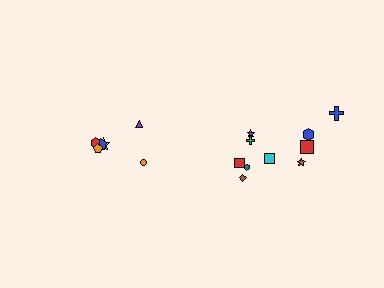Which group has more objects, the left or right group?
The right group.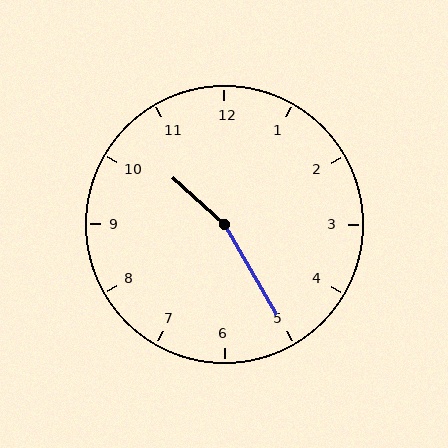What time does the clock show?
10:25.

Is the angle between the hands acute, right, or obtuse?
It is obtuse.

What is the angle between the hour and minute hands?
Approximately 162 degrees.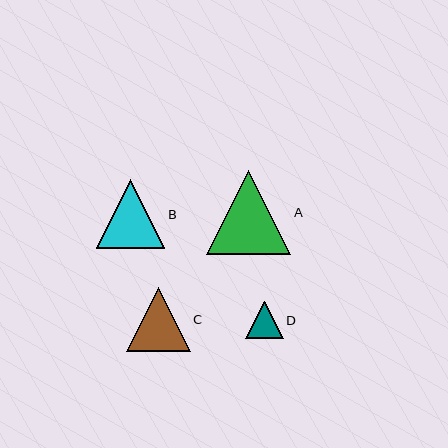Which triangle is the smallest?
Triangle D is the smallest with a size of approximately 38 pixels.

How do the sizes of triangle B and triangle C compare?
Triangle B and triangle C are approximately the same size.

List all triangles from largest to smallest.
From largest to smallest: A, B, C, D.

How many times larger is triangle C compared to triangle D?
Triangle C is approximately 1.7 times the size of triangle D.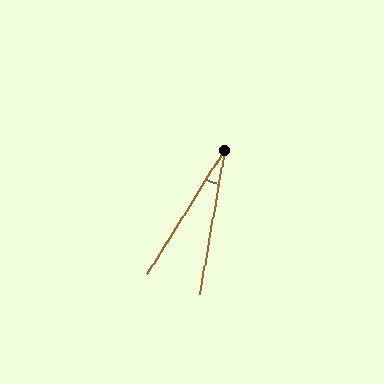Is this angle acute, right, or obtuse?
It is acute.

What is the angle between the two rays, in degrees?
Approximately 22 degrees.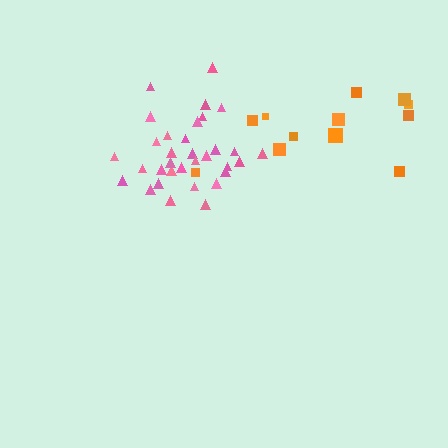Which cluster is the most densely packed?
Pink.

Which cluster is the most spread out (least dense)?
Orange.